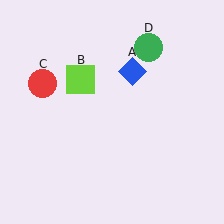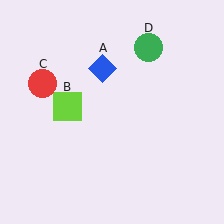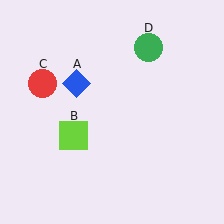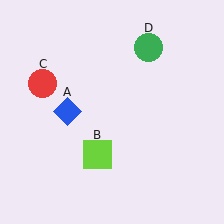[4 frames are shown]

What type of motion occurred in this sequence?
The blue diamond (object A), lime square (object B) rotated counterclockwise around the center of the scene.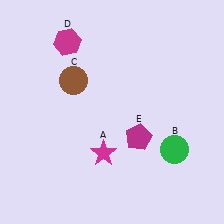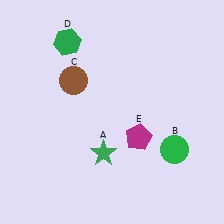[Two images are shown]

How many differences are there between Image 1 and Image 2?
There are 2 differences between the two images.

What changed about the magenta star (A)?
In Image 1, A is magenta. In Image 2, it changed to green.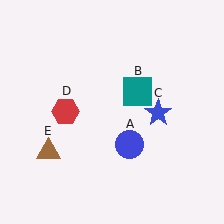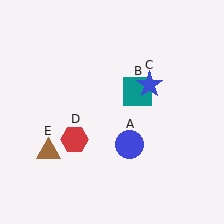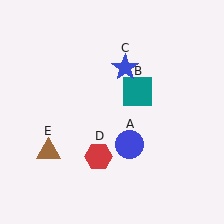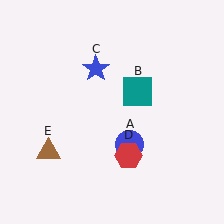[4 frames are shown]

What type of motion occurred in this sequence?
The blue star (object C), red hexagon (object D) rotated counterclockwise around the center of the scene.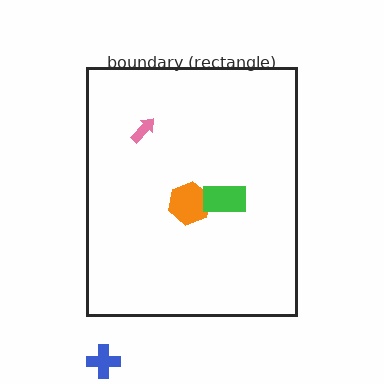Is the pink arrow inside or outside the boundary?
Inside.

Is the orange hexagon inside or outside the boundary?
Inside.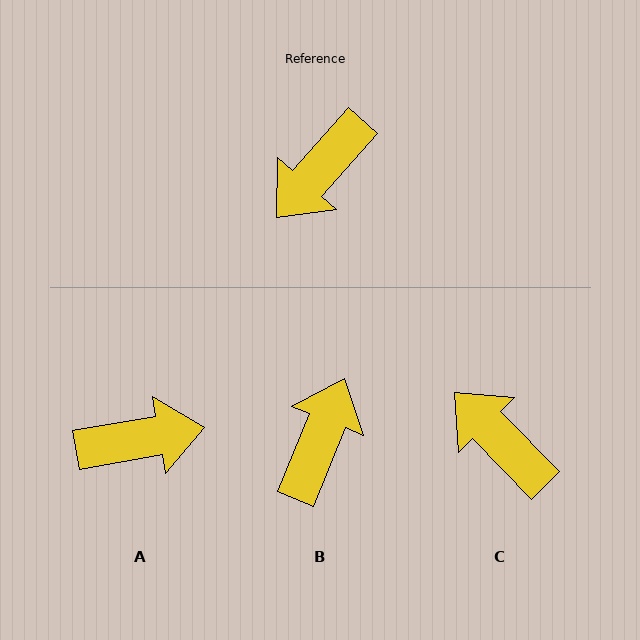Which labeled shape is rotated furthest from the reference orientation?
B, about 160 degrees away.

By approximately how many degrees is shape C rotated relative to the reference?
Approximately 94 degrees clockwise.